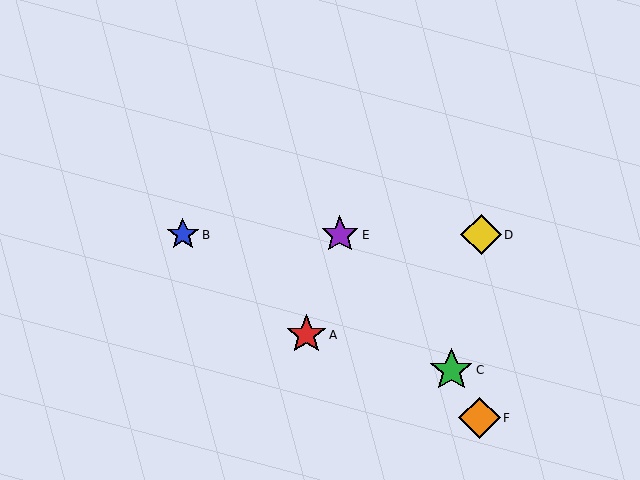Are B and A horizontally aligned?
No, B is at y≈235 and A is at y≈335.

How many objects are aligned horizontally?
3 objects (B, D, E) are aligned horizontally.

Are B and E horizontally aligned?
Yes, both are at y≈235.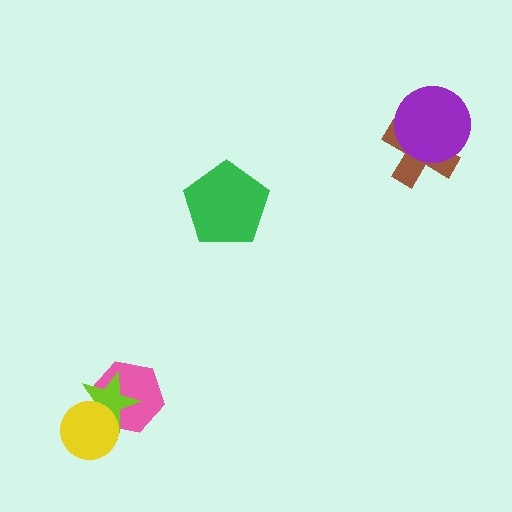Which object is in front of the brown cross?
The purple circle is in front of the brown cross.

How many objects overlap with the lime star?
2 objects overlap with the lime star.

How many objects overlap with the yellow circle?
2 objects overlap with the yellow circle.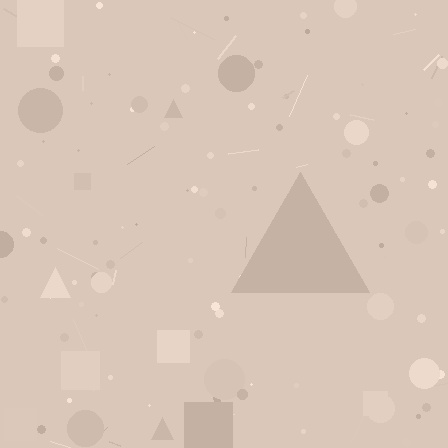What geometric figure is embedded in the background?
A triangle is embedded in the background.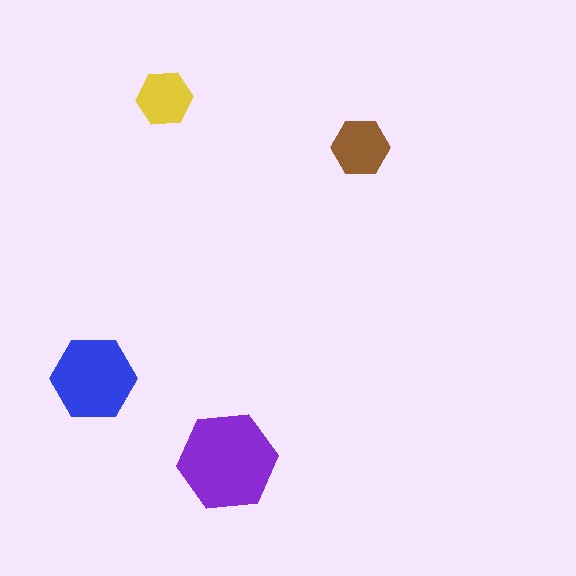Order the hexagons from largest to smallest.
the purple one, the blue one, the brown one, the yellow one.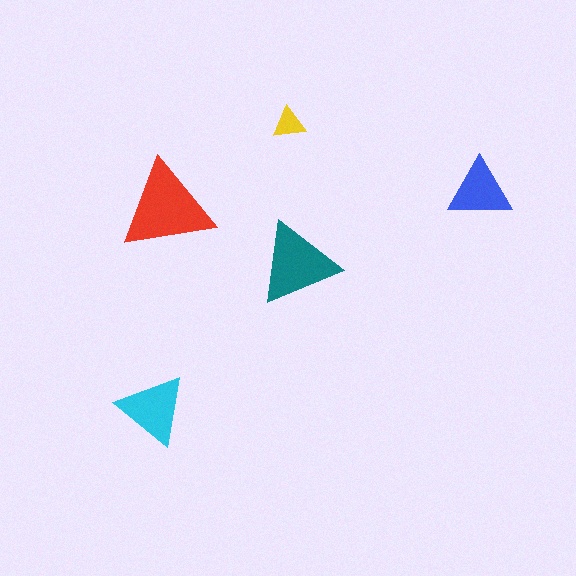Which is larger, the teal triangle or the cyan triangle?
The teal one.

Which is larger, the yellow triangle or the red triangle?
The red one.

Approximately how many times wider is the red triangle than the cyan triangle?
About 1.5 times wider.